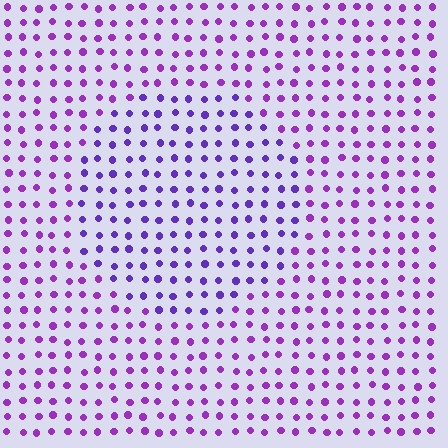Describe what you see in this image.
The image is filled with small purple elements in a uniform arrangement. A circle-shaped region is visible where the elements are tinted to a slightly different hue, forming a subtle color boundary.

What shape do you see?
I see a circle.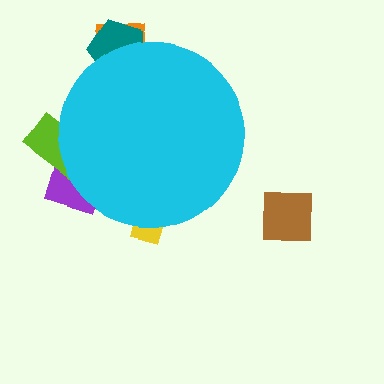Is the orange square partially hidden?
Yes, the orange square is partially hidden behind the cyan circle.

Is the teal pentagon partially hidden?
Yes, the teal pentagon is partially hidden behind the cyan circle.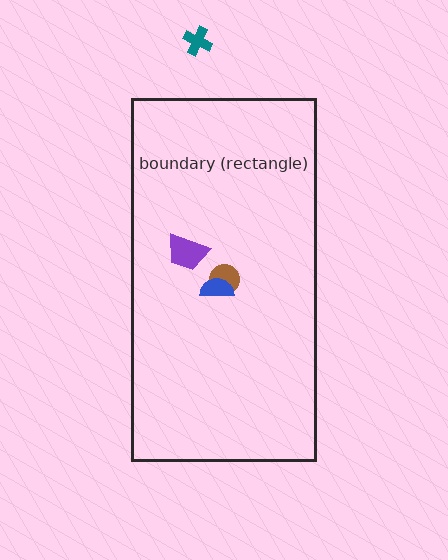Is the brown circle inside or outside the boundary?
Inside.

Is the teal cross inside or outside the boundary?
Outside.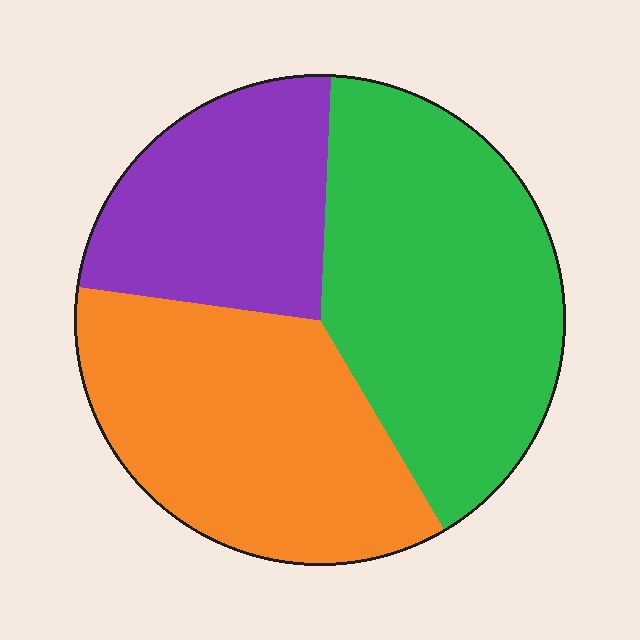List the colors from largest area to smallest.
From largest to smallest: green, orange, purple.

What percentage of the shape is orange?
Orange covers about 35% of the shape.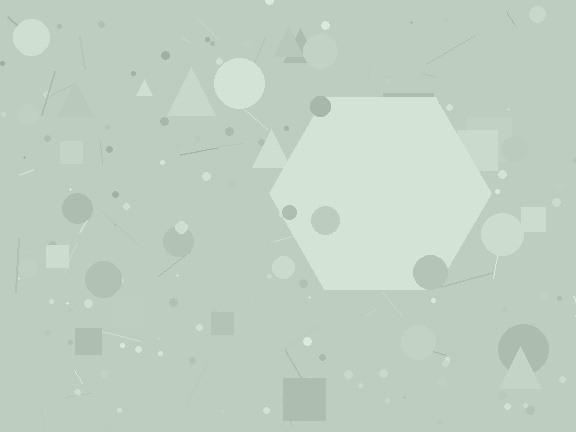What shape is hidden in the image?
A hexagon is hidden in the image.